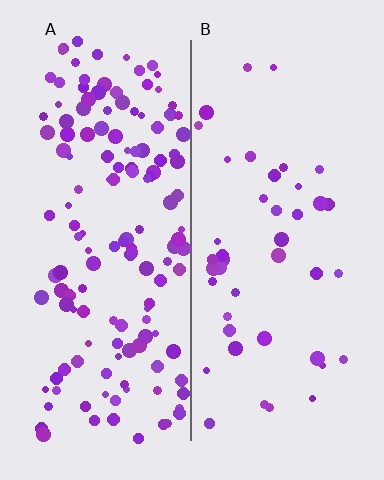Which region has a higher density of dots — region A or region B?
A (the left).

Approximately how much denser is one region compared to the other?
Approximately 3.4× — region A over region B.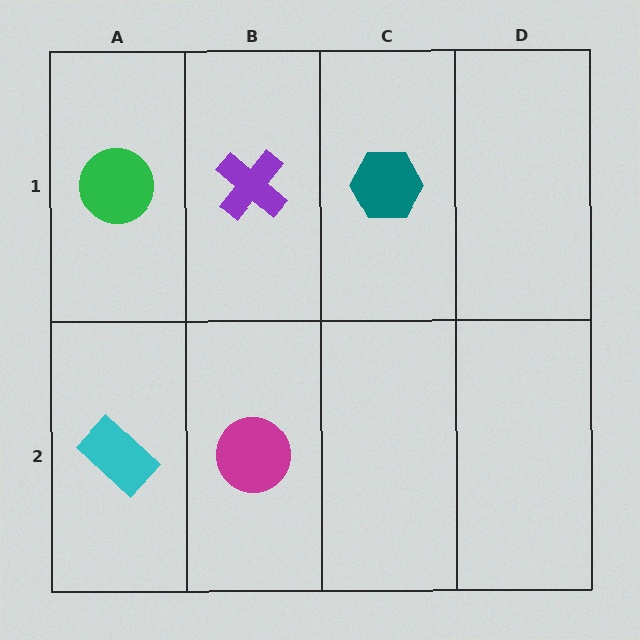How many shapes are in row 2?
2 shapes.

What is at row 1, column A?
A green circle.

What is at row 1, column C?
A teal hexagon.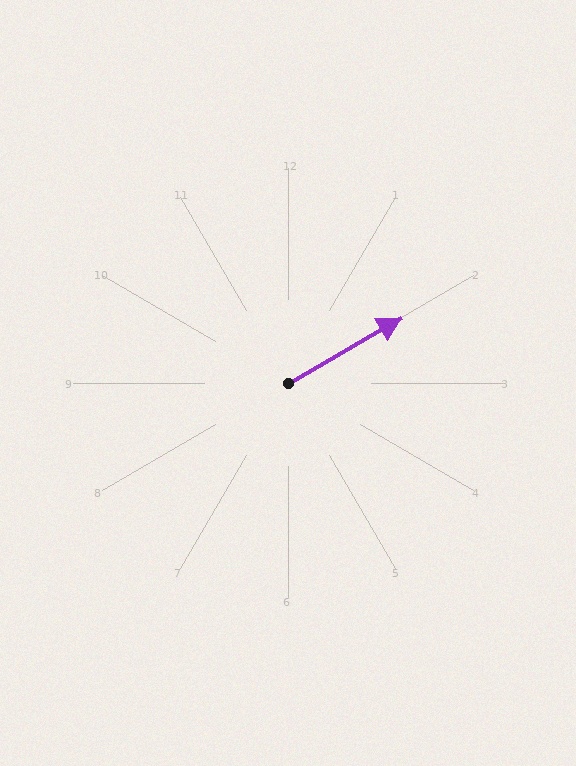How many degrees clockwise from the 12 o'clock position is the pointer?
Approximately 60 degrees.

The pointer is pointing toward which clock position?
Roughly 2 o'clock.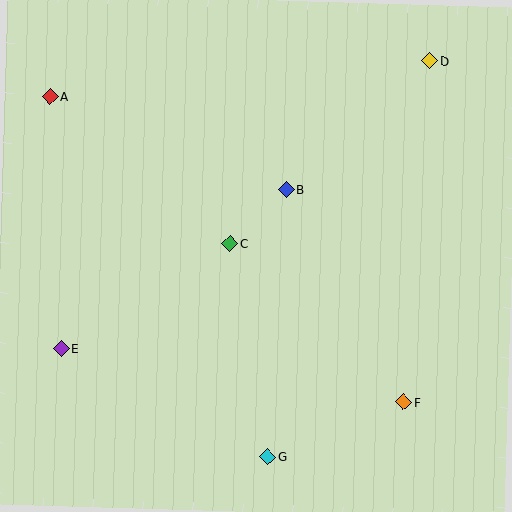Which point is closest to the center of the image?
Point C at (230, 243) is closest to the center.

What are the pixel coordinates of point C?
Point C is at (230, 243).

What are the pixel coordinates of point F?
Point F is at (404, 402).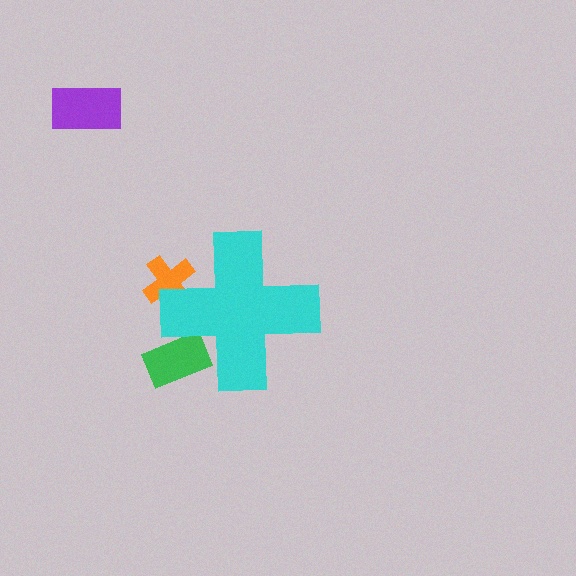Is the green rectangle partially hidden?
Yes, the green rectangle is partially hidden behind the cyan cross.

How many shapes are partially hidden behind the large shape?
2 shapes are partially hidden.